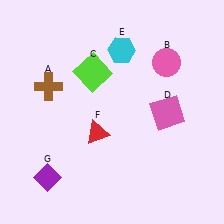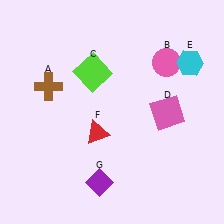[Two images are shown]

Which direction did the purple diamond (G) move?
The purple diamond (G) moved right.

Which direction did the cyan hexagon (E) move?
The cyan hexagon (E) moved right.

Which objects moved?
The objects that moved are: the cyan hexagon (E), the purple diamond (G).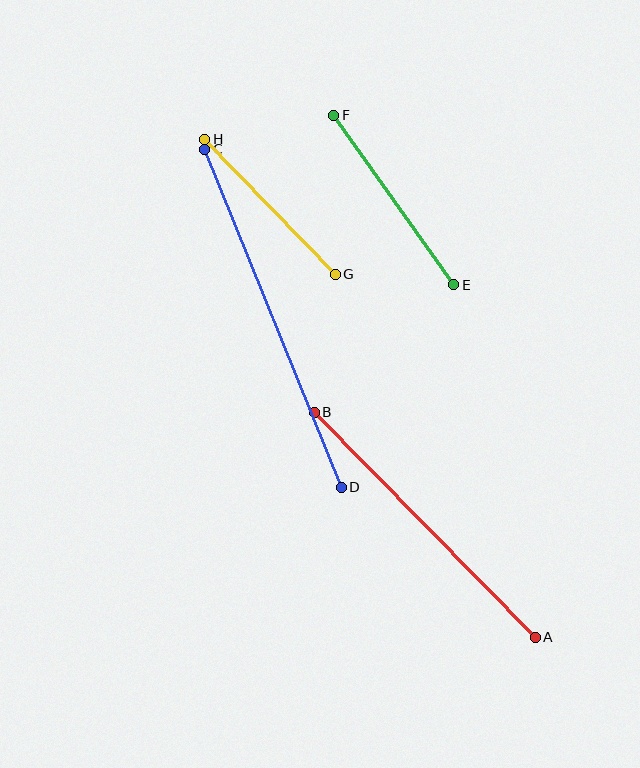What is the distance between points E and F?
The distance is approximately 208 pixels.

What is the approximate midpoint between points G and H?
The midpoint is at approximately (270, 207) pixels.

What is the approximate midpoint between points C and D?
The midpoint is at approximately (273, 318) pixels.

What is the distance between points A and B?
The distance is approximately 316 pixels.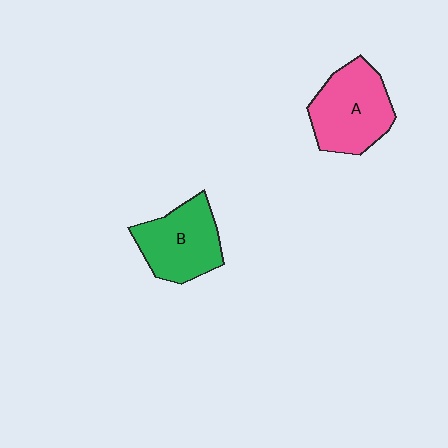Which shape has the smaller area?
Shape B (green).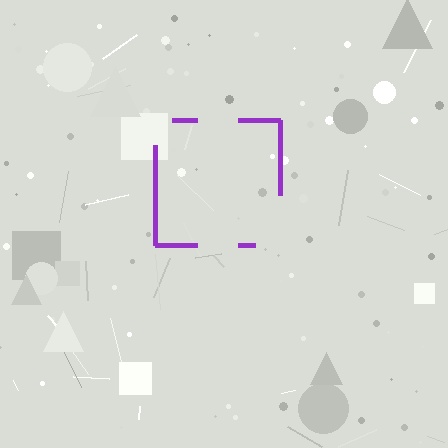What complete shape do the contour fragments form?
The contour fragments form a square.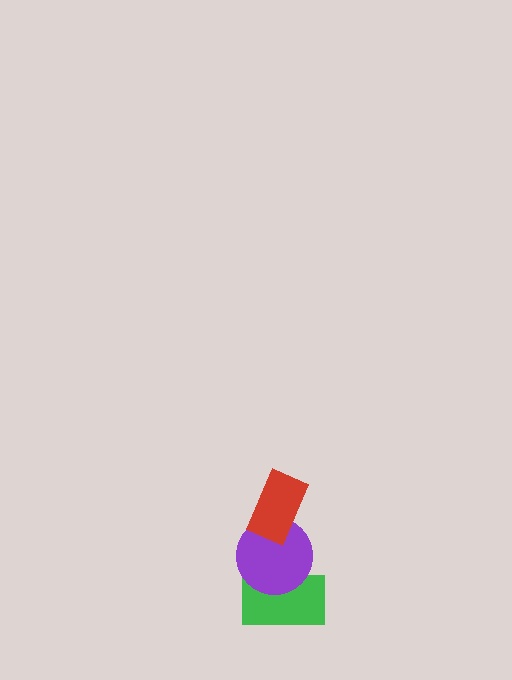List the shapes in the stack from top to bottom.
From top to bottom: the red rectangle, the purple circle, the green rectangle.